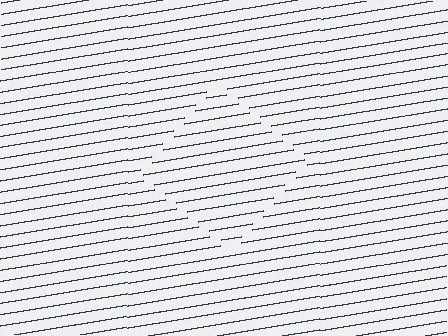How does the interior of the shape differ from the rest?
The interior of the shape contains the same grating, shifted by half a period — the contour is defined by the phase discontinuity where line-ends from the inner and outer gratings abut.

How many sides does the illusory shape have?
4 sides — the line-ends trace a square.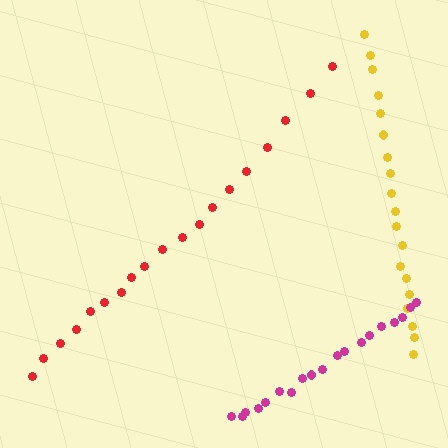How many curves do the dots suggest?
There are 3 distinct paths.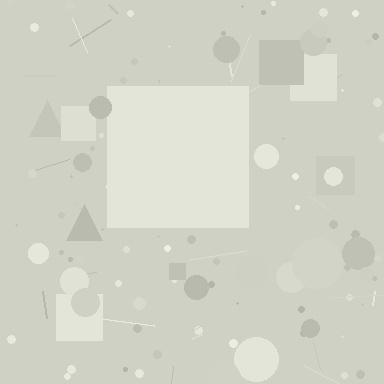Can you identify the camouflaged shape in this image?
The camouflaged shape is a square.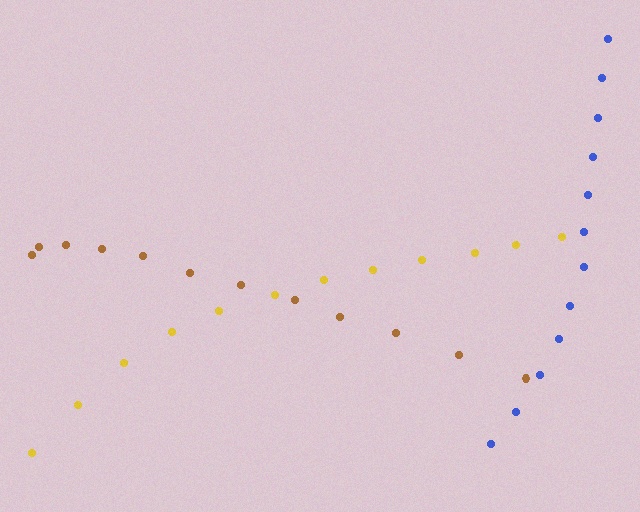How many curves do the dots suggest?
There are 3 distinct paths.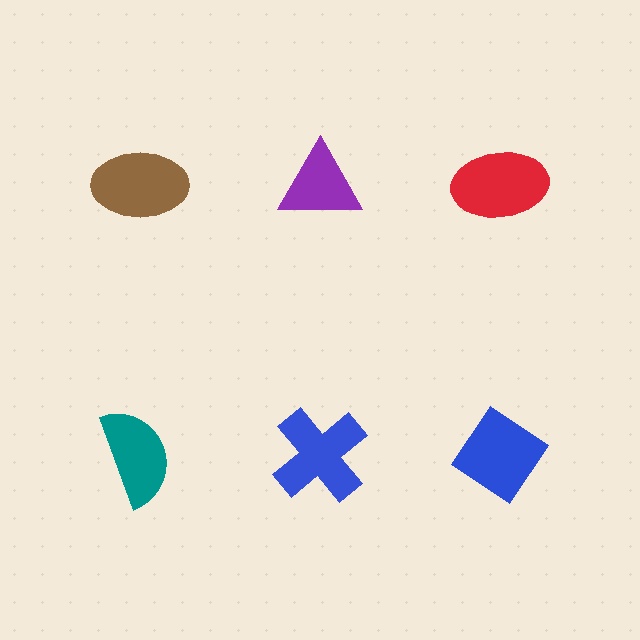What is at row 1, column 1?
A brown ellipse.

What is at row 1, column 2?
A purple triangle.